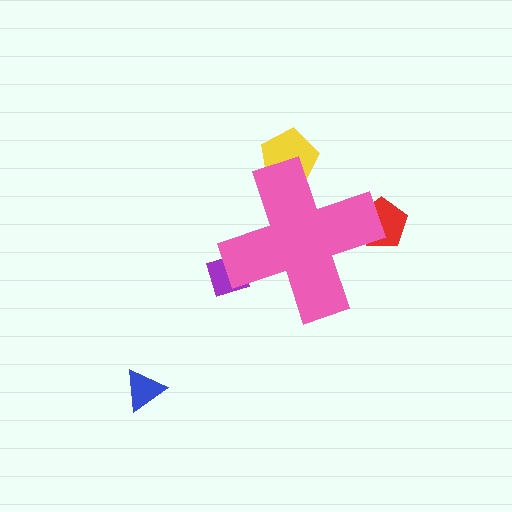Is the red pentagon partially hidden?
Yes, the red pentagon is partially hidden behind the pink cross.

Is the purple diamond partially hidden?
Yes, the purple diamond is partially hidden behind the pink cross.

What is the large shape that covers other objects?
A pink cross.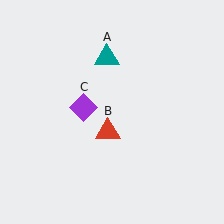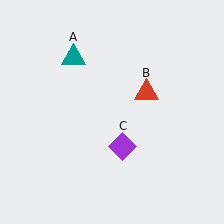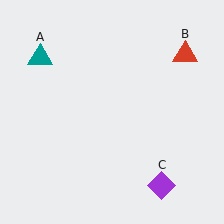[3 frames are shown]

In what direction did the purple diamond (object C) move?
The purple diamond (object C) moved down and to the right.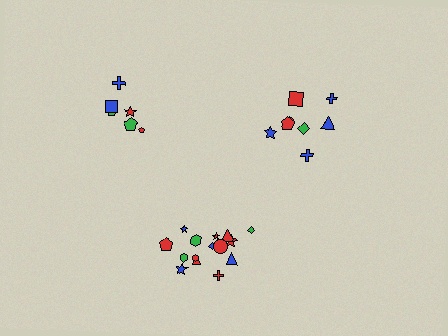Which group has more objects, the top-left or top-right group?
The top-right group.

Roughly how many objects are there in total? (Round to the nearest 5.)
Roughly 30 objects in total.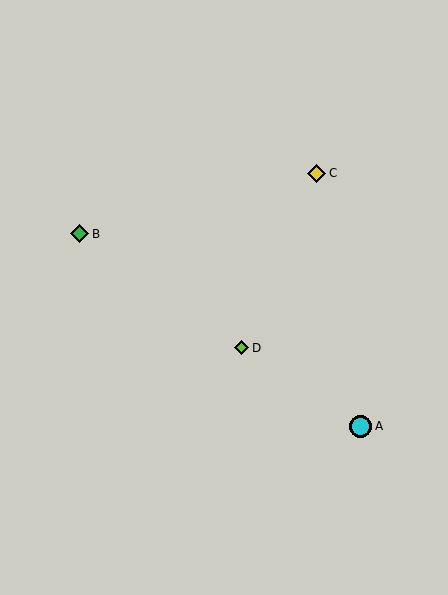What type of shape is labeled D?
Shape D is a lime diamond.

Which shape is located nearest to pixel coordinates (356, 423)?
The cyan circle (labeled A) at (360, 426) is nearest to that location.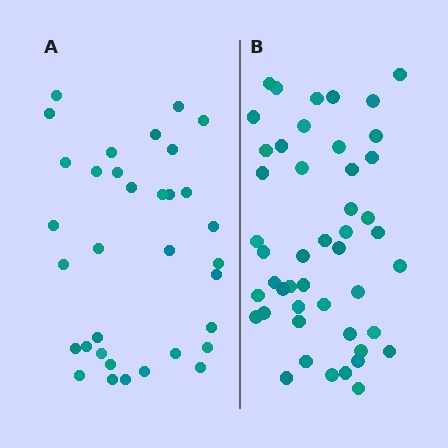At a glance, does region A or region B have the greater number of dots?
Region B (the right region) has more dots.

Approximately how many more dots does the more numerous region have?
Region B has approximately 15 more dots than region A.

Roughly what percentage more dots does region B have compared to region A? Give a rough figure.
About 40% more.